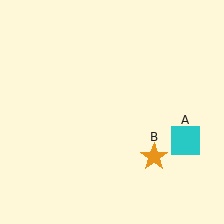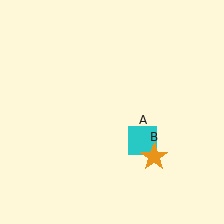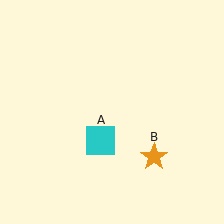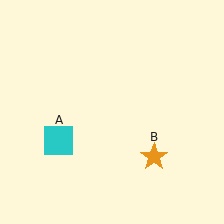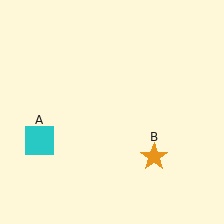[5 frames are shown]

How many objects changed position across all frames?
1 object changed position: cyan square (object A).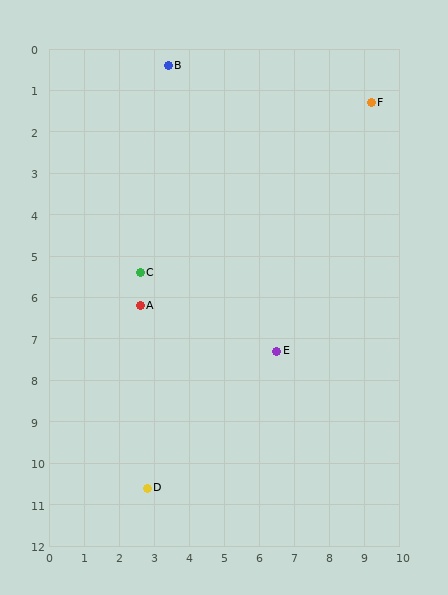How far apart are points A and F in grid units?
Points A and F are about 8.2 grid units apart.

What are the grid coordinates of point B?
Point B is at approximately (3.4, 0.4).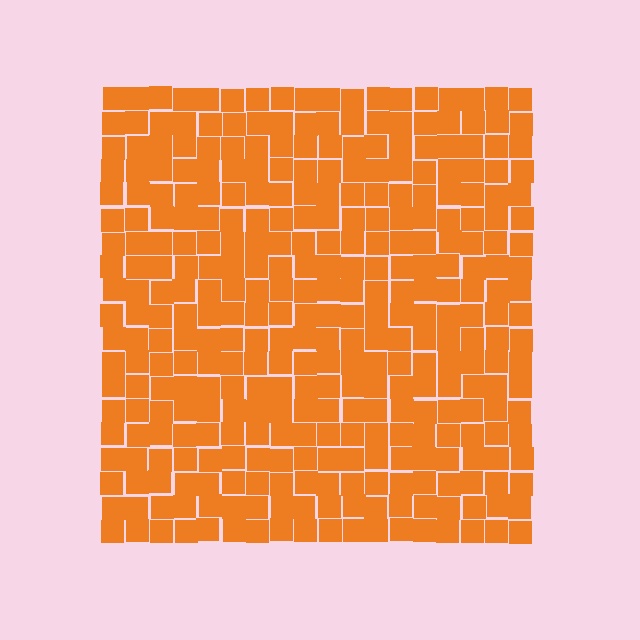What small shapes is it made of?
It is made of small squares.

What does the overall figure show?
The overall figure shows a square.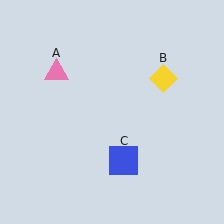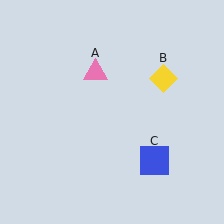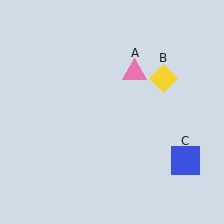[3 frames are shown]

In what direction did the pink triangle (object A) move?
The pink triangle (object A) moved right.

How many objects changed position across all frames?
2 objects changed position: pink triangle (object A), blue square (object C).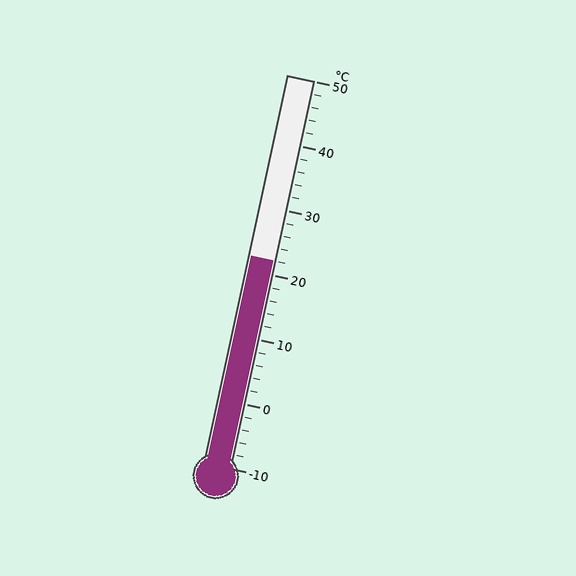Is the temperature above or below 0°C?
The temperature is above 0°C.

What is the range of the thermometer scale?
The thermometer scale ranges from -10°C to 50°C.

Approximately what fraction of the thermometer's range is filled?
The thermometer is filled to approximately 55% of its range.